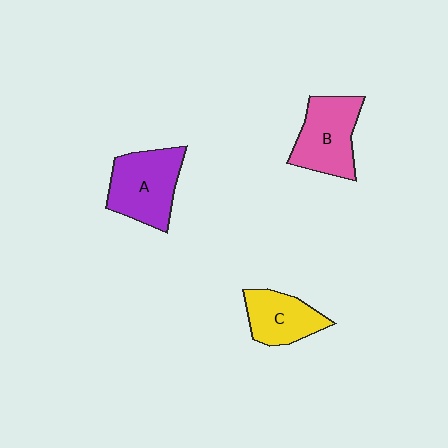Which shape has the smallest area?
Shape C (yellow).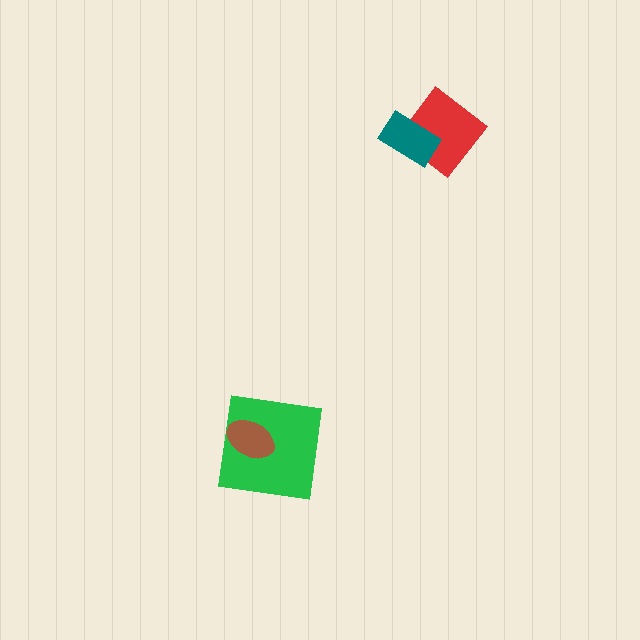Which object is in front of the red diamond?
The teal rectangle is in front of the red diamond.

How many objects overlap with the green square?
1 object overlaps with the green square.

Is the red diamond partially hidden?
Yes, it is partially covered by another shape.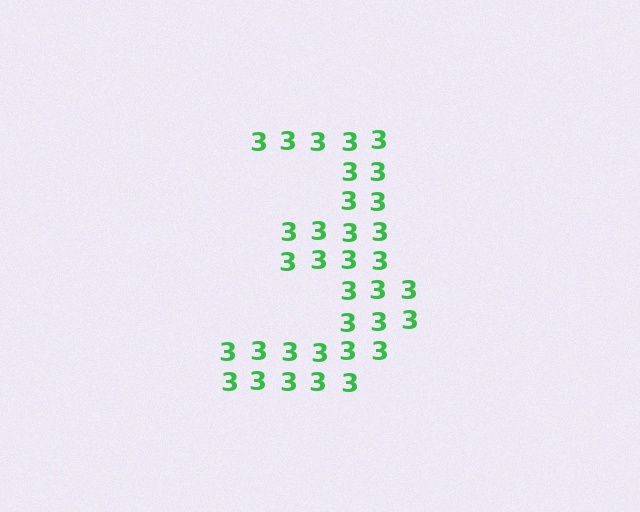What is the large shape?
The large shape is the digit 3.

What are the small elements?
The small elements are digit 3's.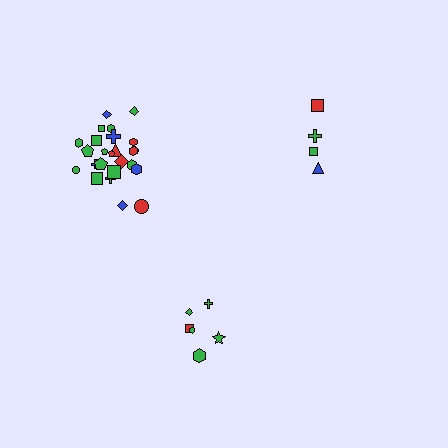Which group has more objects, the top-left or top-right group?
The top-left group.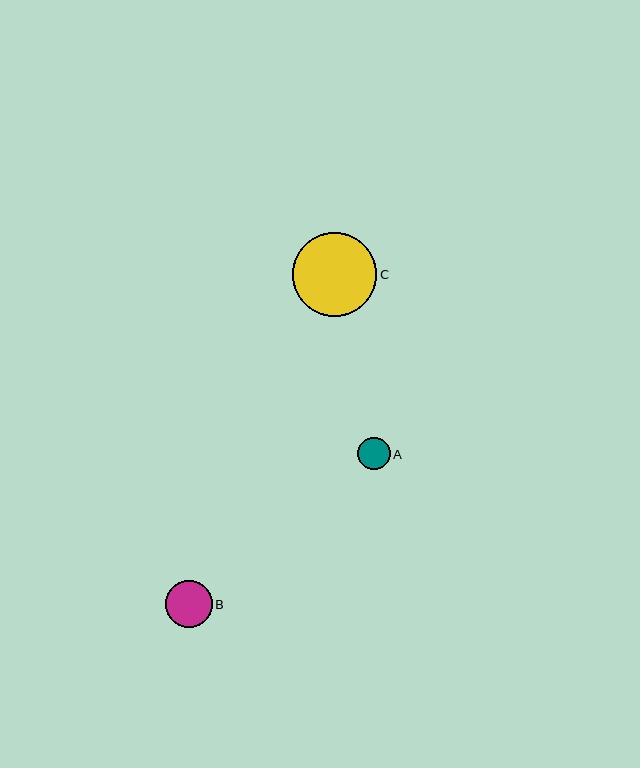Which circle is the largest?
Circle C is the largest with a size of approximately 84 pixels.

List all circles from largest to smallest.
From largest to smallest: C, B, A.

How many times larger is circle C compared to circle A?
Circle C is approximately 2.6 times the size of circle A.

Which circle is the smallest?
Circle A is the smallest with a size of approximately 32 pixels.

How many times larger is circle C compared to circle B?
Circle C is approximately 1.8 times the size of circle B.